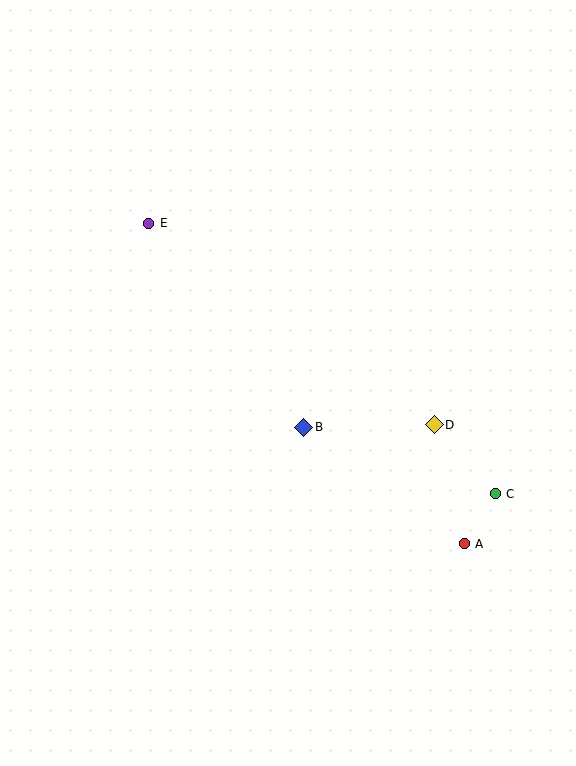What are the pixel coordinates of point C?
Point C is at (495, 494).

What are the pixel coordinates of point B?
Point B is at (304, 427).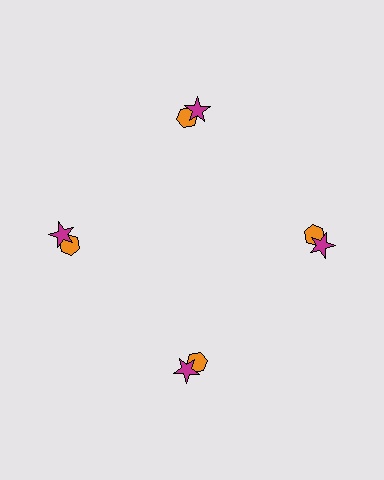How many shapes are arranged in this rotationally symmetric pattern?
There are 8 shapes, arranged in 4 groups of 2.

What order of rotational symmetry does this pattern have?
This pattern has 4-fold rotational symmetry.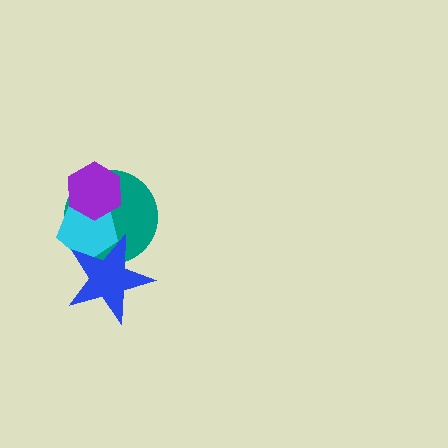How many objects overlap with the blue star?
2 objects overlap with the blue star.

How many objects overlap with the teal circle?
3 objects overlap with the teal circle.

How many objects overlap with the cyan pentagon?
3 objects overlap with the cyan pentagon.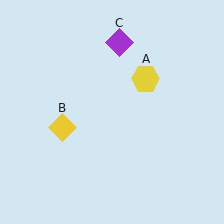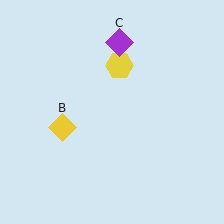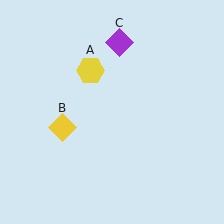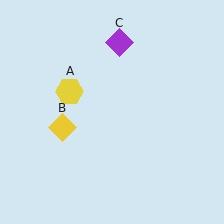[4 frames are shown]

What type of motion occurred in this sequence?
The yellow hexagon (object A) rotated counterclockwise around the center of the scene.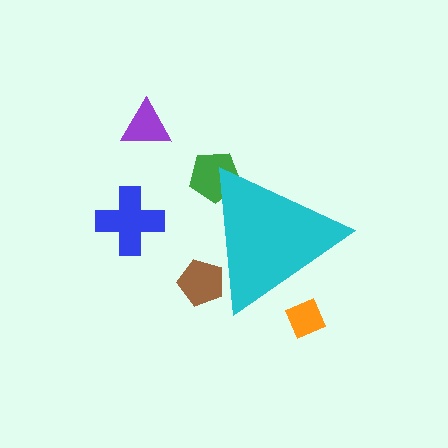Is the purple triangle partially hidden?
No, the purple triangle is fully visible.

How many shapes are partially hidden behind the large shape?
3 shapes are partially hidden.